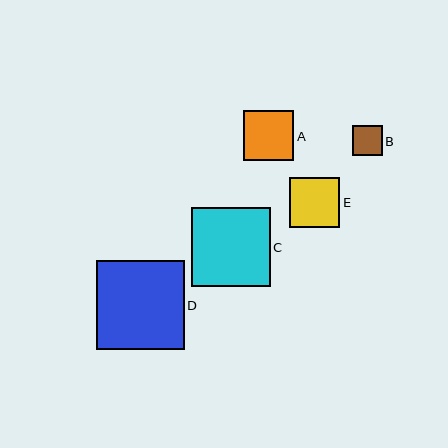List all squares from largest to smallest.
From largest to smallest: D, C, A, E, B.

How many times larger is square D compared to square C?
Square D is approximately 1.1 times the size of square C.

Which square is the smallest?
Square B is the smallest with a size of approximately 30 pixels.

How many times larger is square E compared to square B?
Square E is approximately 1.7 times the size of square B.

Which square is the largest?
Square D is the largest with a size of approximately 88 pixels.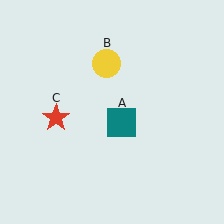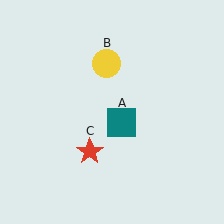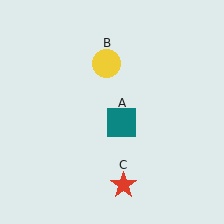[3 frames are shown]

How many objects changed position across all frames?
1 object changed position: red star (object C).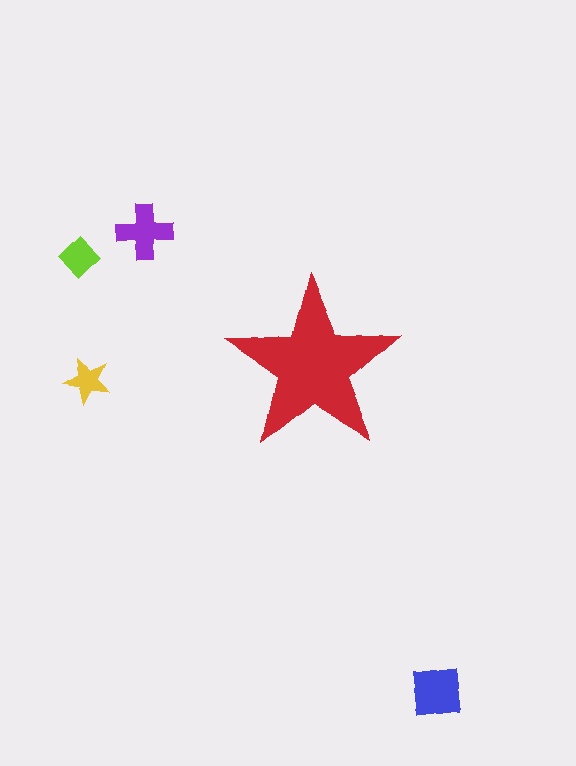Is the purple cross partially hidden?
No, the purple cross is fully visible.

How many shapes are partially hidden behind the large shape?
0 shapes are partially hidden.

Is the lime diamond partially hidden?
No, the lime diamond is fully visible.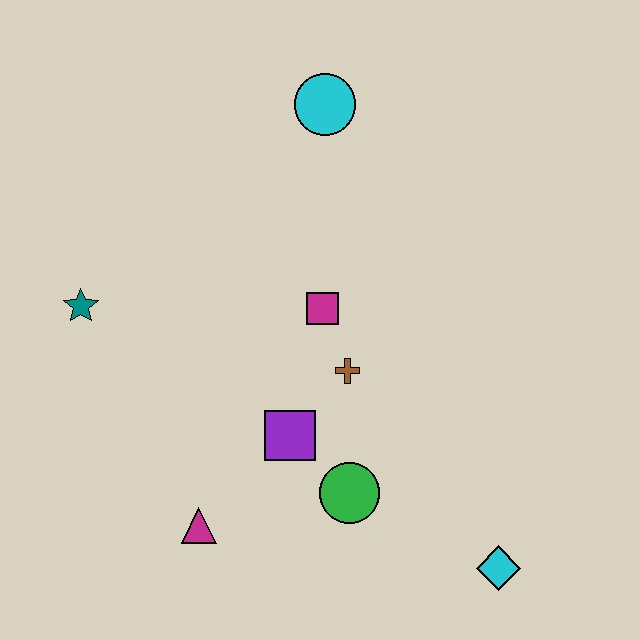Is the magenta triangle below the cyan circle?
Yes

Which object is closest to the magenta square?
The brown cross is closest to the magenta square.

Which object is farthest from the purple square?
The cyan circle is farthest from the purple square.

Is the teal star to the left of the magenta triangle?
Yes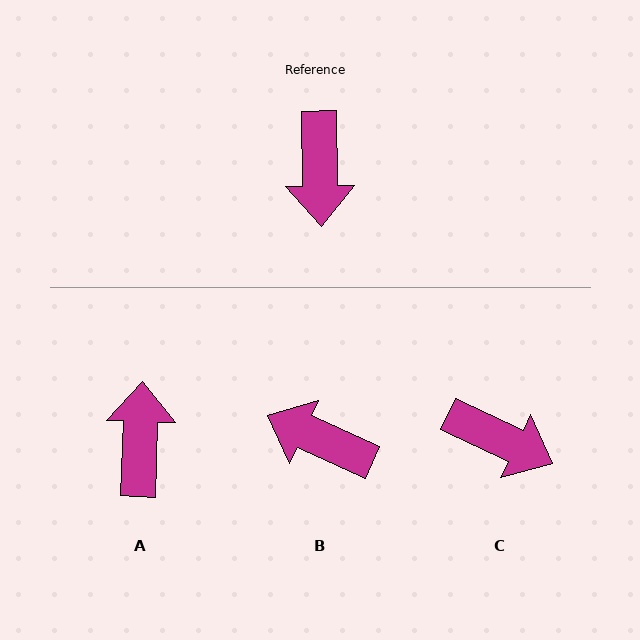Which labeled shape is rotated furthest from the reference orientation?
A, about 177 degrees away.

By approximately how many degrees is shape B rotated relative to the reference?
Approximately 115 degrees clockwise.